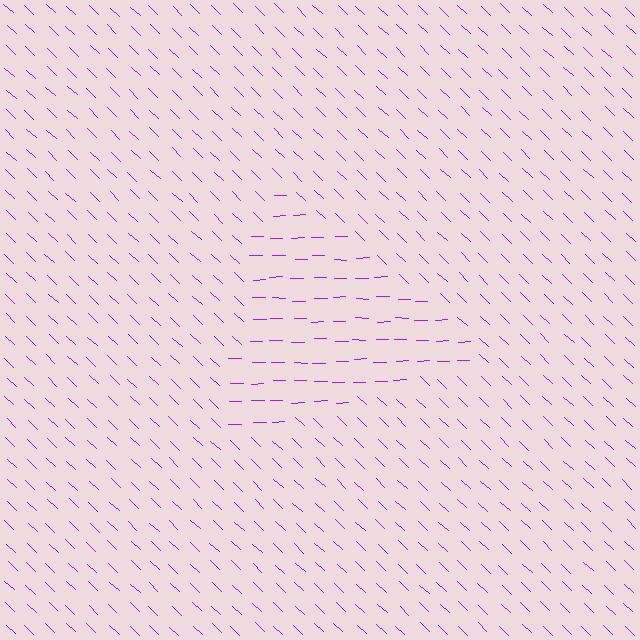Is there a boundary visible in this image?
Yes, there is a texture boundary formed by a change in line orientation.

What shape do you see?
I see a triangle.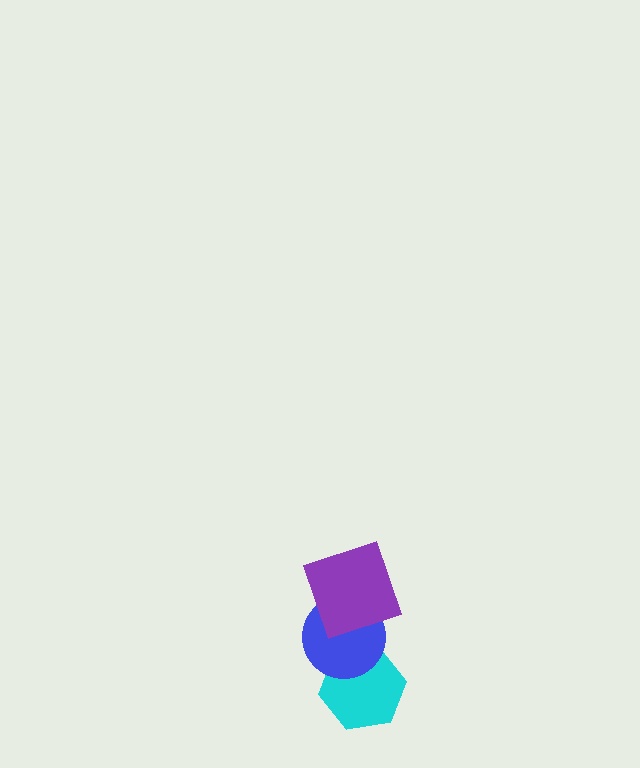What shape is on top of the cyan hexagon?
The blue circle is on top of the cyan hexagon.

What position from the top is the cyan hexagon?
The cyan hexagon is 3rd from the top.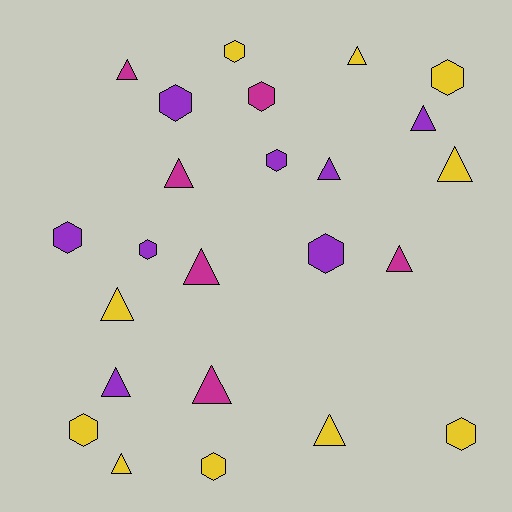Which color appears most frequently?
Yellow, with 10 objects.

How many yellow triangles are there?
There are 5 yellow triangles.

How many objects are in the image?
There are 24 objects.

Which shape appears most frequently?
Triangle, with 13 objects.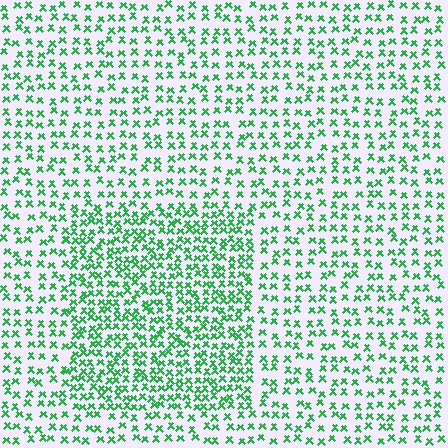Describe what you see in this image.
The image contains small green elements arranged at two different densities. A rectangle-shaped region is visible where the elements are more densely packed than the surrounding area.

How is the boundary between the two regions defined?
The boundary is defined by a change in element density (approximately 1.8x ratio). All elements are the same color, size, and shape.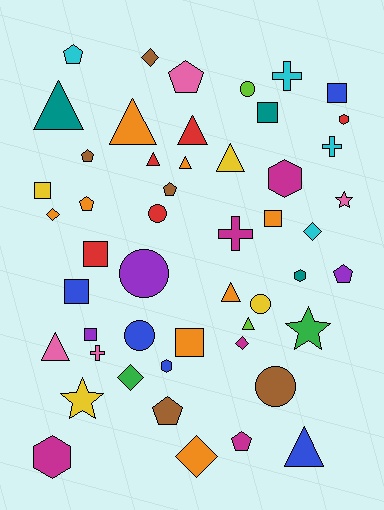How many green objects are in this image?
There are 2 green objects.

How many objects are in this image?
There are 50 objects.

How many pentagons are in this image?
There are 8 pentagons.